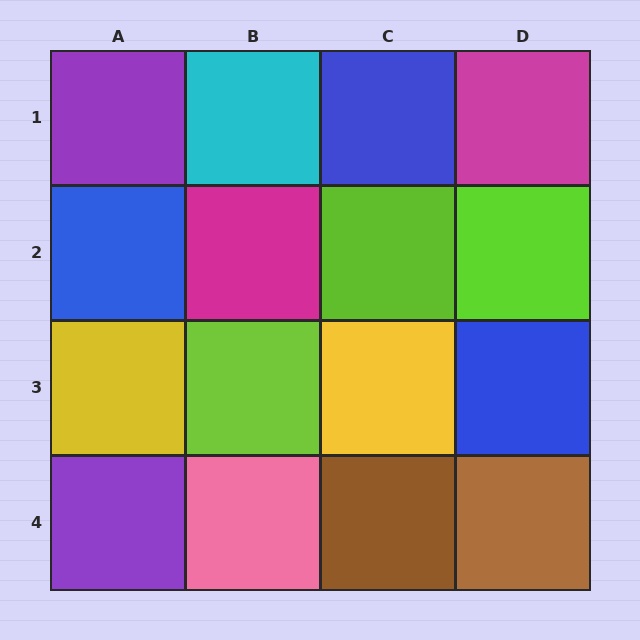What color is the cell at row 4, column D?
Brown.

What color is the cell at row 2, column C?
Lime.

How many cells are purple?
2 cells are purple.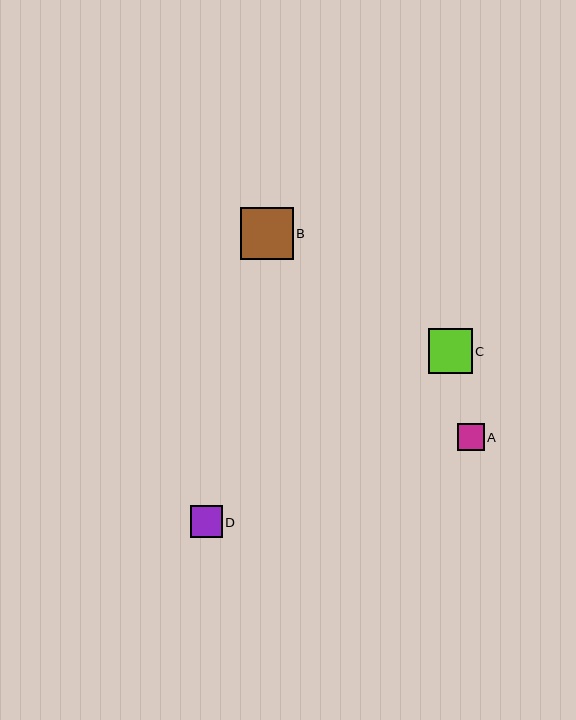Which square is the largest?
Square B is the largest with a size of approximately 52 pixels.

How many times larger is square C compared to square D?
Square C is approximately 1.4 times the size of square D.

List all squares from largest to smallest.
From largest to smallest: B, C, D, A.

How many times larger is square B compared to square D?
Square B is approximately 1.6 times the size of square D.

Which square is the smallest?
Square A is the smallest with a size of approximately 27 pixels.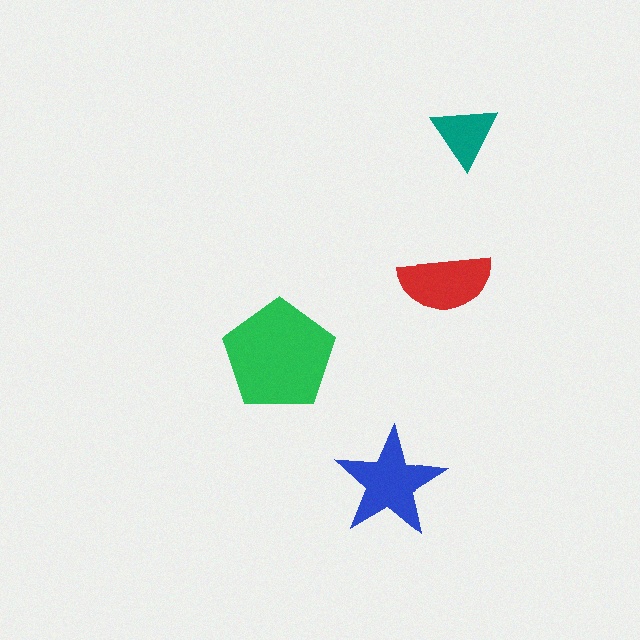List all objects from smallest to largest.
The teal triangle, the red semicircle, the blue star, the green pentagon.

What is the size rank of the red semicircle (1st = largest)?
3rd.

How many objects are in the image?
There are 4 objects in the image.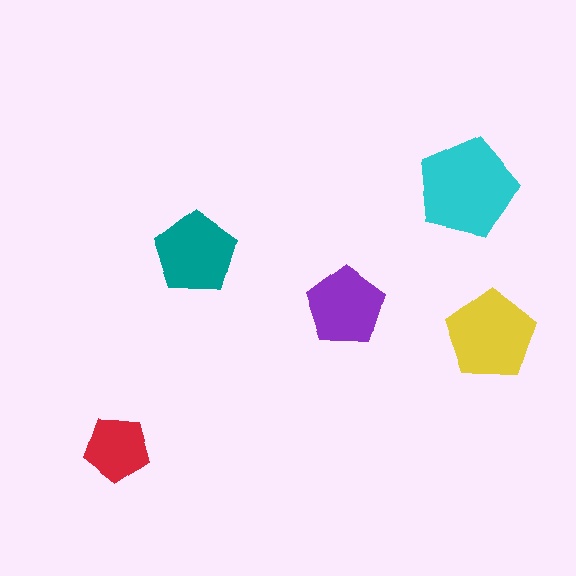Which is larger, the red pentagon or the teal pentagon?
The teal one.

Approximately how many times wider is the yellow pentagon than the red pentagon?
About 1.5 times wider.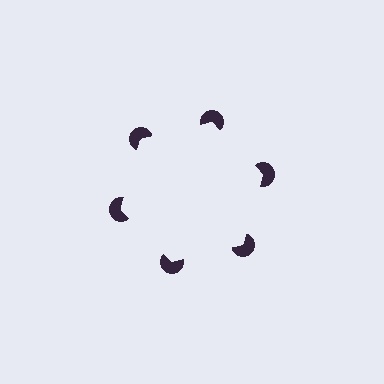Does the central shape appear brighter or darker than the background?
It typically appears slightly brighter than the background, even though no actual brightness change is drawn.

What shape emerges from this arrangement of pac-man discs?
An illusory hexagon — its edges are inferred from the aligned wedge cuts in the pac-man discs, not physically drawn.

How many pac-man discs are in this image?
There are 6 — one at each vertex of the illusory hexagon.